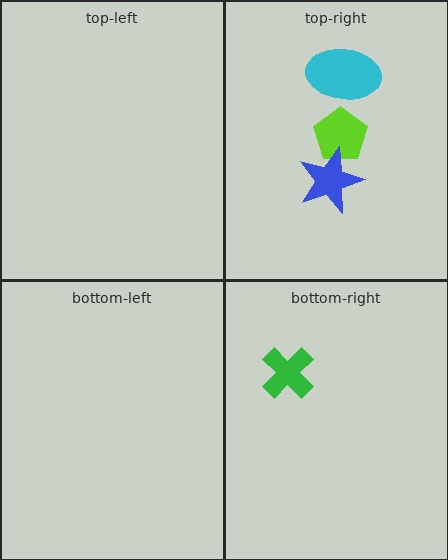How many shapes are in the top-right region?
3.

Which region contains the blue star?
The top-right region.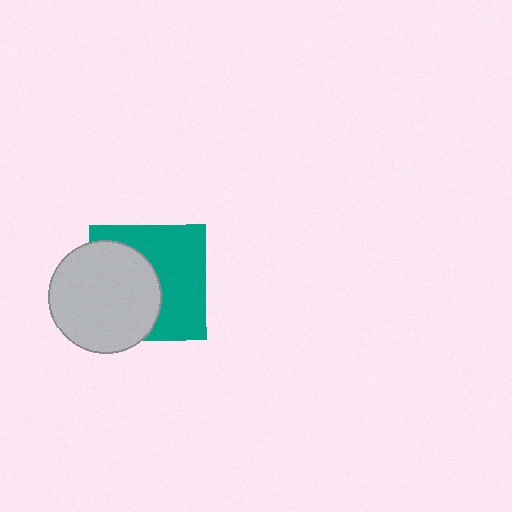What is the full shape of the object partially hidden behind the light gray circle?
The partially hidden object is a teal square.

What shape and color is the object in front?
The object in front is a light gray circle.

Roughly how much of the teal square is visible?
About half of it is visible (roughly 53%).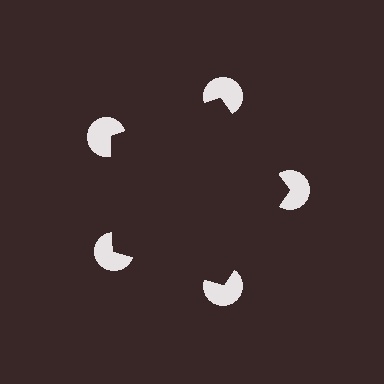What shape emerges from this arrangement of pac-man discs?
An illusory pentagon — its edges are inferred from the aligned wedge cuts in the pac-man discs, not physically drawn.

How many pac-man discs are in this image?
There are 5 — one at each vertex of the illusory pentagon.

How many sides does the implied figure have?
5 sides.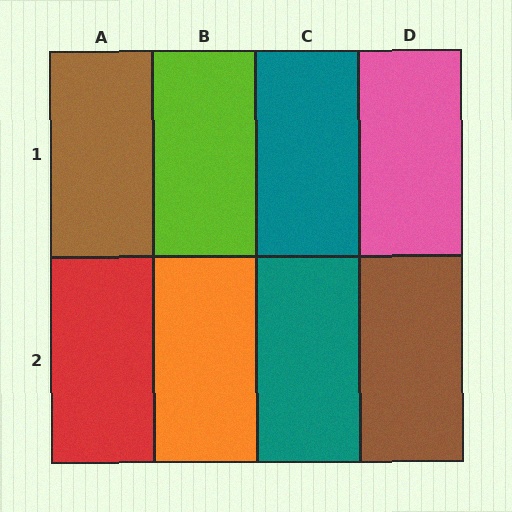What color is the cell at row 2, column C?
Teal.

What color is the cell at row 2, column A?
Red.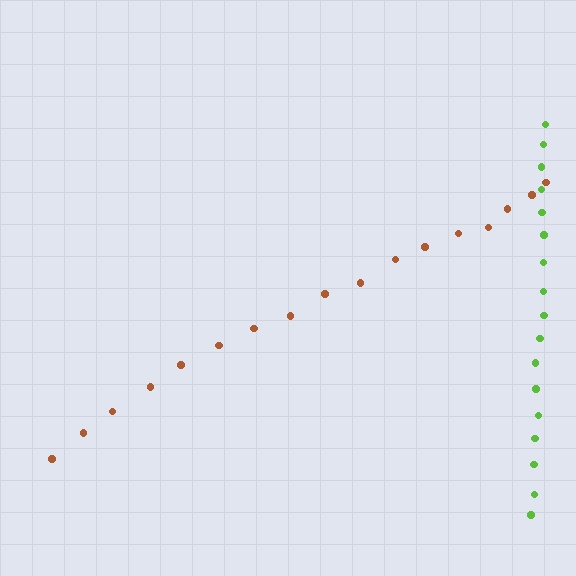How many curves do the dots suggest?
There are 2 distinct paths.